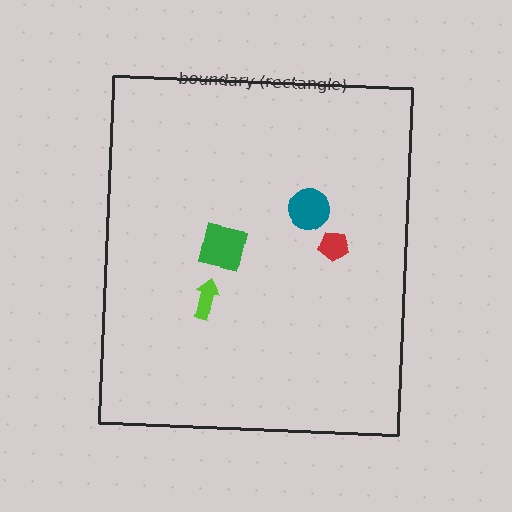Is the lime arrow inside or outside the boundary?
Inside.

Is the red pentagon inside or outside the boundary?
Inside.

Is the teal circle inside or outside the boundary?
Inside.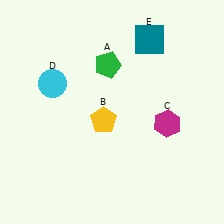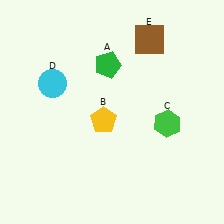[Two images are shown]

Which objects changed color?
C changed from magenta to green. E changed from teal to brown.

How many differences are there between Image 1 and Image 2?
There are 2 differences between the two images.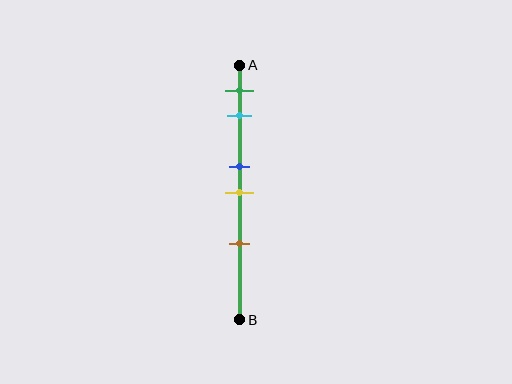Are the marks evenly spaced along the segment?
No, the marks are not evenly spaced.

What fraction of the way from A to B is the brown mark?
The brown mark is approximately 70% (0.7) of the way from A to B.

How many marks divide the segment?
There are 5 marks dividing the segment.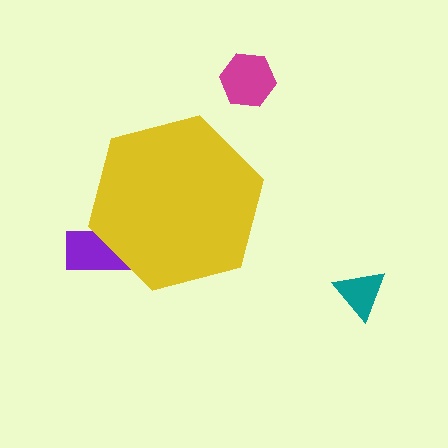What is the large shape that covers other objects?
A yellow hexagon.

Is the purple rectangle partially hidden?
Yes, the purple rectangle is partially hidden behind the yellow hexagon.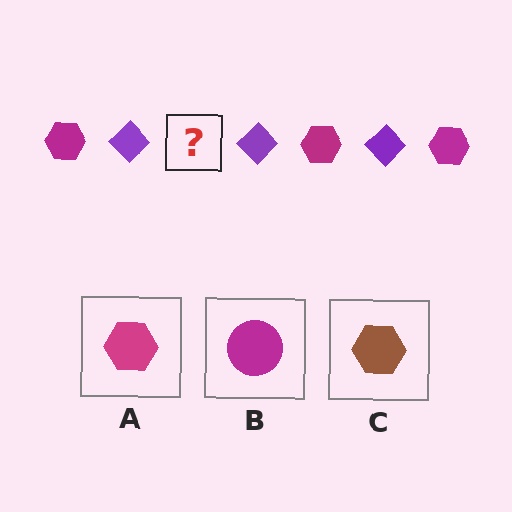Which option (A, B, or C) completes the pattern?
A.